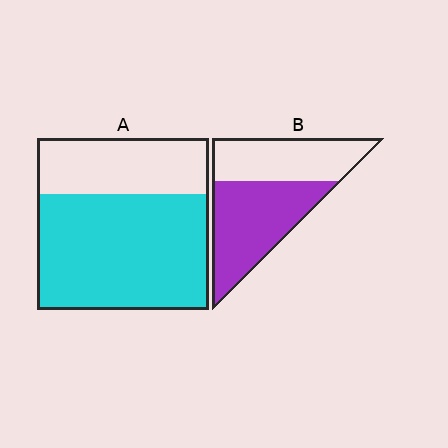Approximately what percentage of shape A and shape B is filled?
A is approximately 65% and B is approximately 55%.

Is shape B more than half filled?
Yes.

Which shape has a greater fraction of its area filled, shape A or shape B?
Shape A.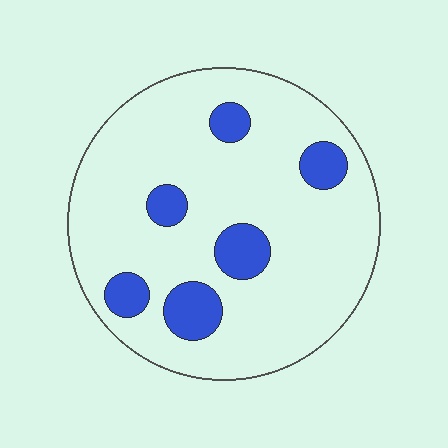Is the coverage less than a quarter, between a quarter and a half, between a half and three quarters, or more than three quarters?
Less than a quarter.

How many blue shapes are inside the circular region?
6.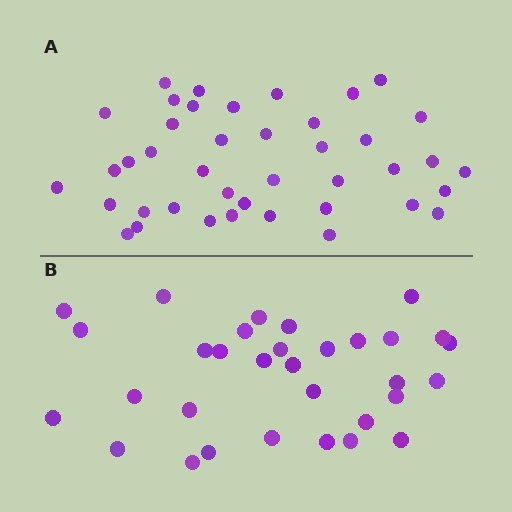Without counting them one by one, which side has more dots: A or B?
Region A (the top region) has more dots.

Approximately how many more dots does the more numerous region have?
Region A has roughly 8 or so more dots than region B.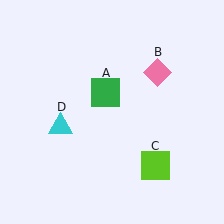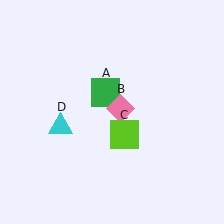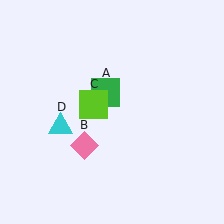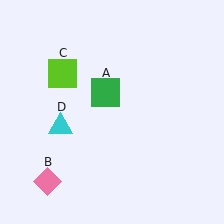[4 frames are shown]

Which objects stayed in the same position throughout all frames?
Green square (object A) and cyan triangle (object D) remained stationary.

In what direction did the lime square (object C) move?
The lime square (object C) moved up and to the left.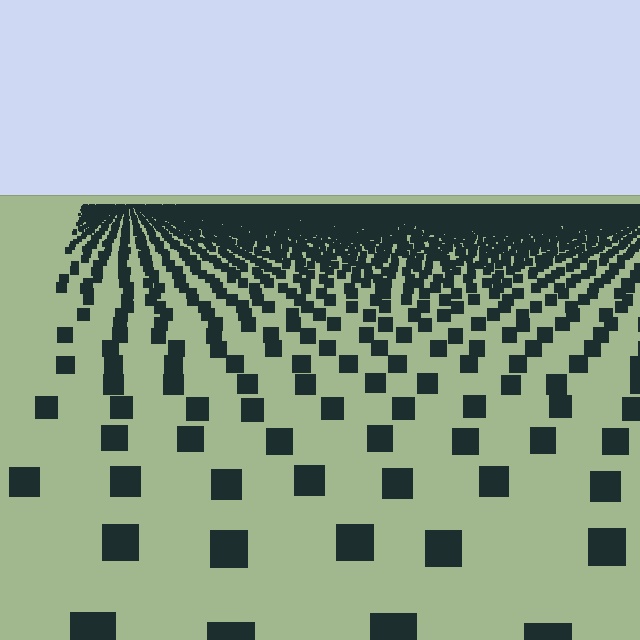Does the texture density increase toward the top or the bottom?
Density increases toward the top.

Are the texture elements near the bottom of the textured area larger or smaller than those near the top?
Larger. Near the bottom, elements are closer to the viewer and appear at a bigger on-screen size.